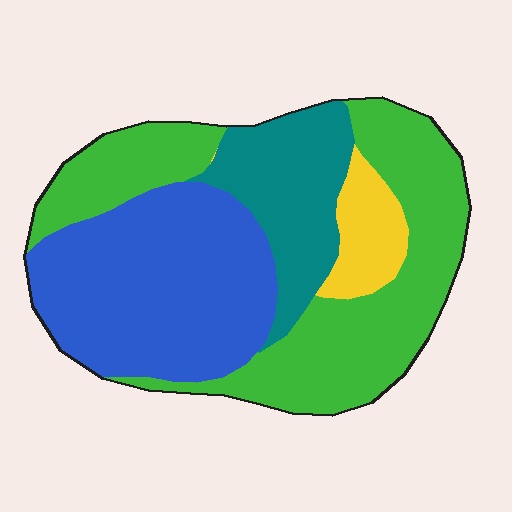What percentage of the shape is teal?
Teal takes up about one sixth (1/6) of the shape.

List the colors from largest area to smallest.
From largest to smallest: green, blue, teal, yellow.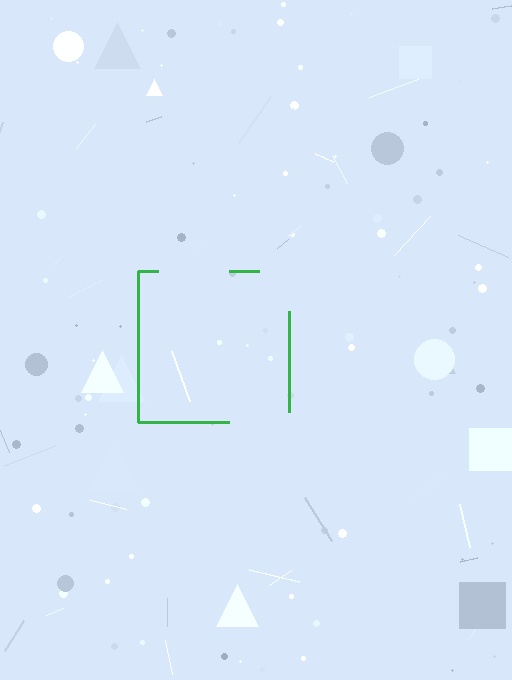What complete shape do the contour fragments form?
The contour fragments form a square.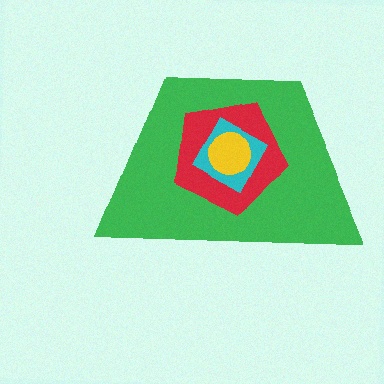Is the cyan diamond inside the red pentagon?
Yes.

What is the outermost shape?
The green trapezoid.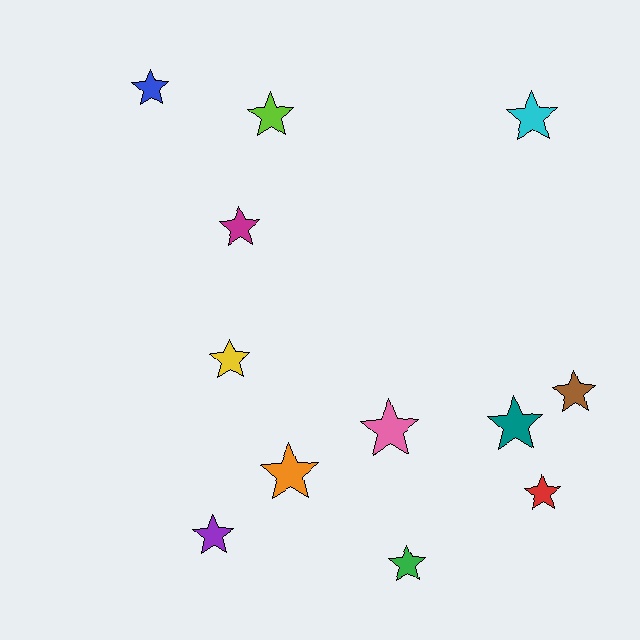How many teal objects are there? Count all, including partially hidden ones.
There is 1 teal object.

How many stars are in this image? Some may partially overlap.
There are 12 stars.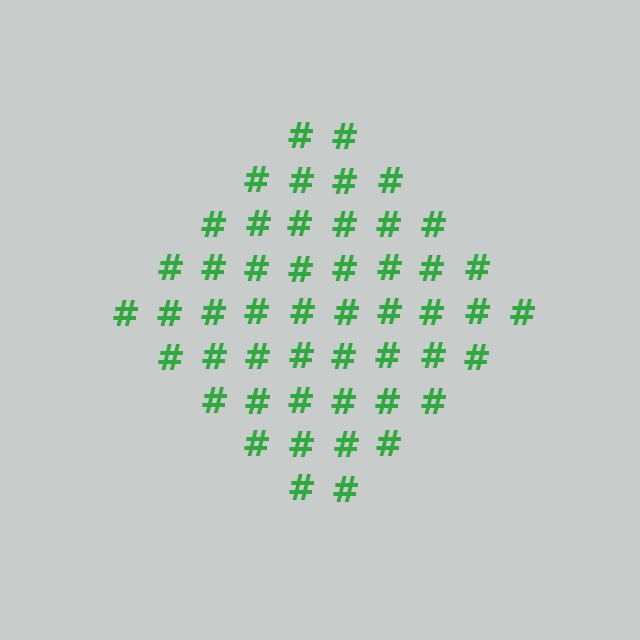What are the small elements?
The small elements are hash symbols.